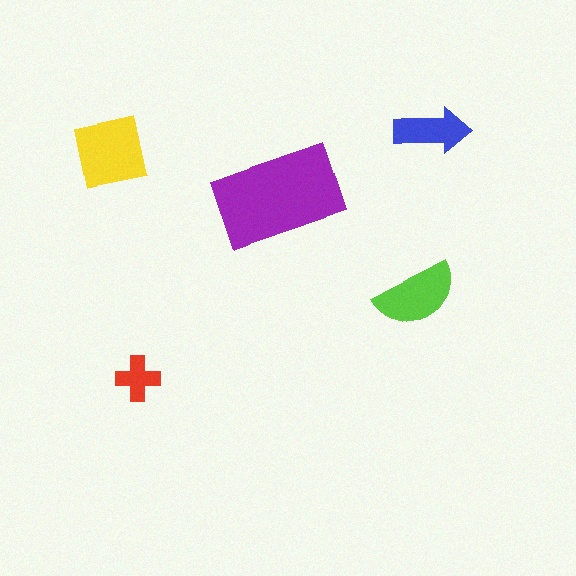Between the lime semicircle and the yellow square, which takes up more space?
The yellow square.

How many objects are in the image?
There are 5 objects in the image.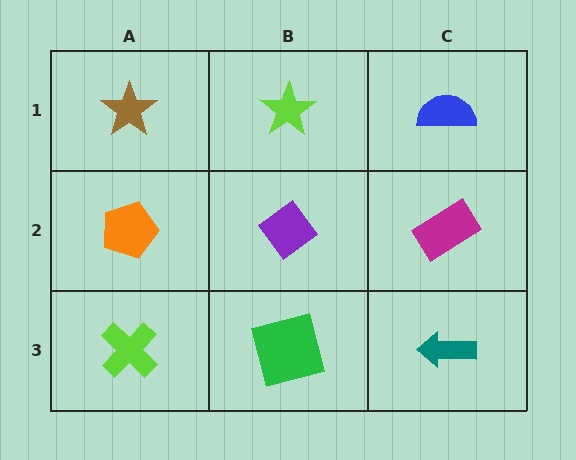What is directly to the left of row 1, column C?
A lime star.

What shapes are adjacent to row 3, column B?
A purple diamond (row 2, column B), a lime cross (row 3, column A), a teal arrow (row 3, column C).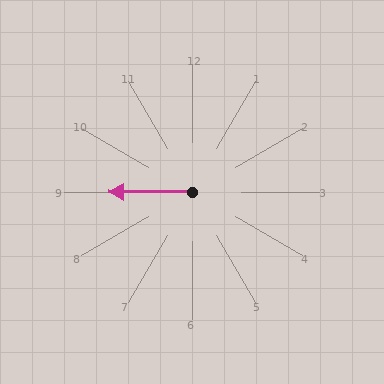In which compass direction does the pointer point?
West.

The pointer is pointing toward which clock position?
Roughly 9 o'clock.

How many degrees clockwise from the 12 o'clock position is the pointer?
Approximately 270 degrees.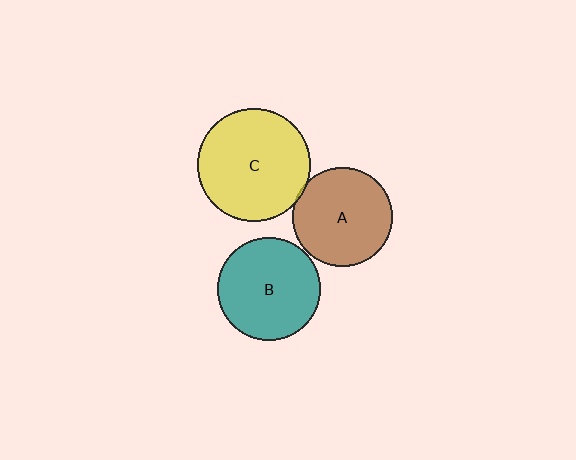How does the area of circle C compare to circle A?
Approximately 1.3 times.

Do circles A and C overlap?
Yes.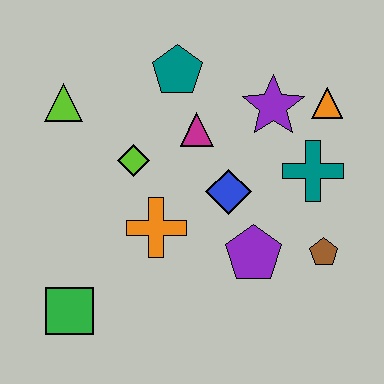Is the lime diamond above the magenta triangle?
No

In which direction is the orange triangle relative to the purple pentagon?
The orange triangle is above the purple pentagon.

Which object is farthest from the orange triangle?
The green square is farthest from the orange triangle.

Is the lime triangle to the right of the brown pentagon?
No